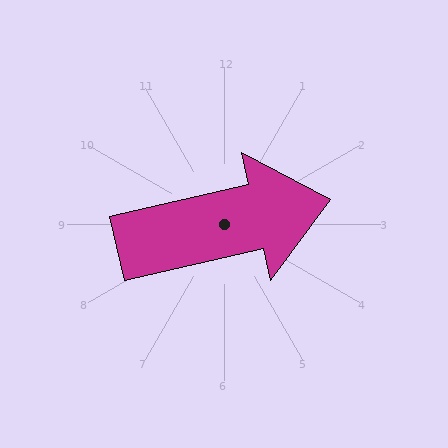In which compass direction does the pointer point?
East.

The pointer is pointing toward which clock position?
Roughly 3 o'clock.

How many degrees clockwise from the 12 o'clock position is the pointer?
Approximately 77 degrees.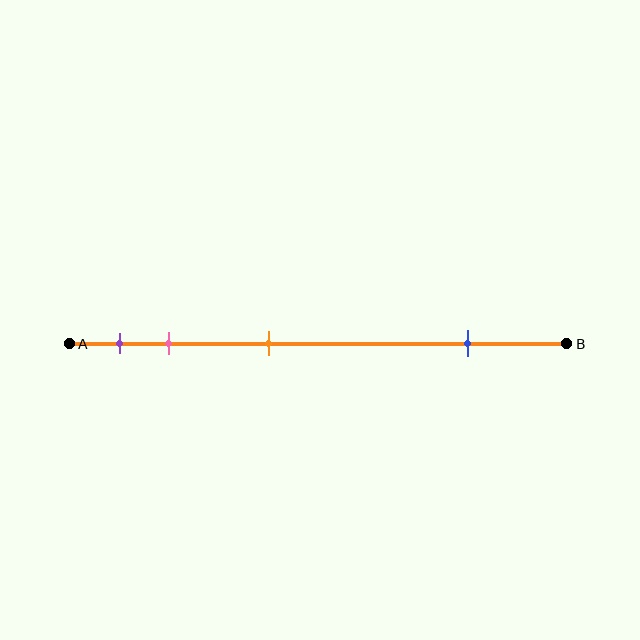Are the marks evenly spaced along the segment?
No, the marks are not evenly spaced.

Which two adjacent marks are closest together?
The purple and pink marks are the closest adjacent pair.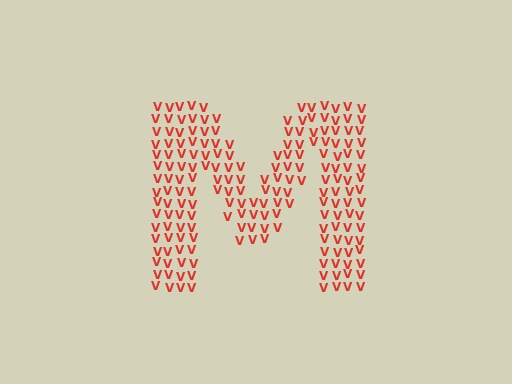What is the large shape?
The large shape is the letter M.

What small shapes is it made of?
It is made of small letter V's.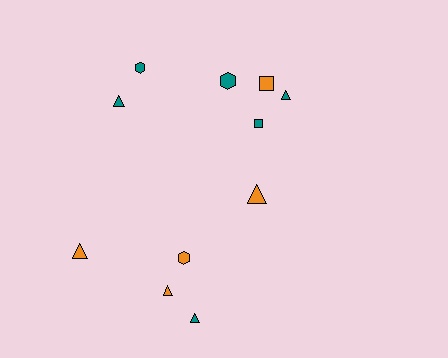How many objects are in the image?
There are 11 objects.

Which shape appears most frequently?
Triangle, with 6 objects.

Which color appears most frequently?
Teal, with 6 objects.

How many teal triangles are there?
There are 3 teal triangles.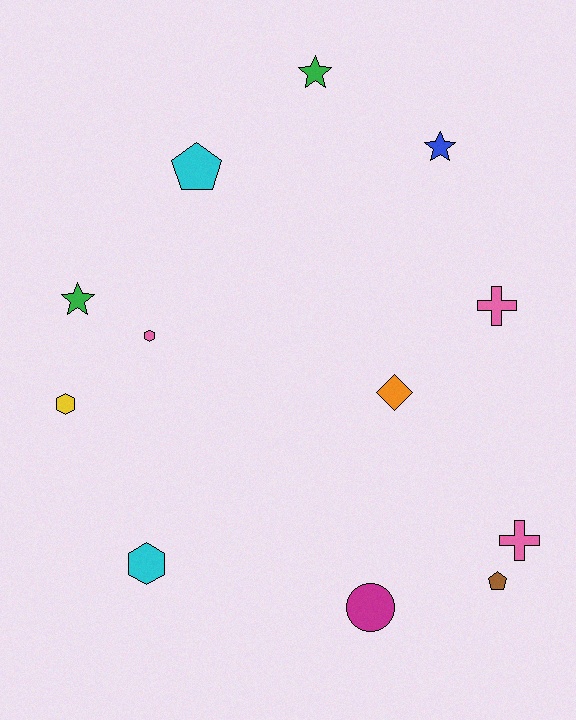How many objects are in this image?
There are 12 objects.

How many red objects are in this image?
There are no red objects.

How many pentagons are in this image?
There are 2 pentagons.